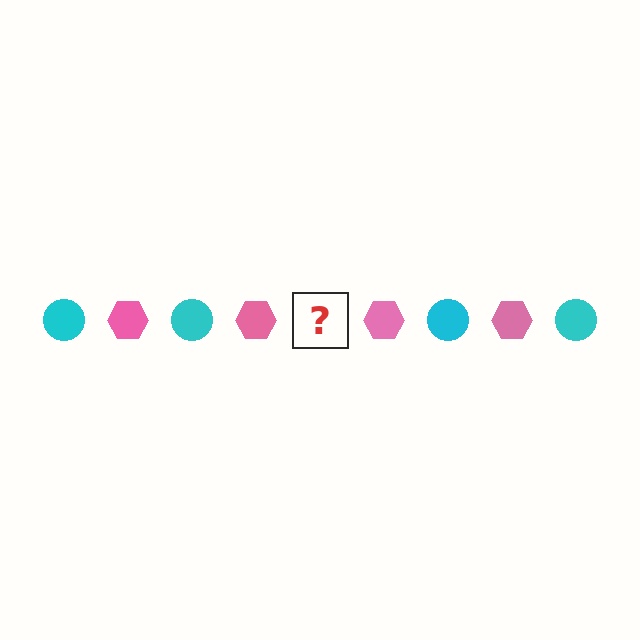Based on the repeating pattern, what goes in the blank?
The blank should be a cyan circle.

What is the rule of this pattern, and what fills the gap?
The rule is that the pattern alternates between cyan circle and pink hexagon. The gap should be filled with a cyan circle.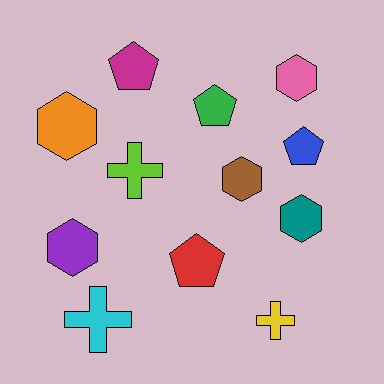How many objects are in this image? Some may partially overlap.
There are 12 objects.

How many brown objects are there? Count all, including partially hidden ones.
There is 1 brown object.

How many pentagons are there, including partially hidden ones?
There are 4 pentagons.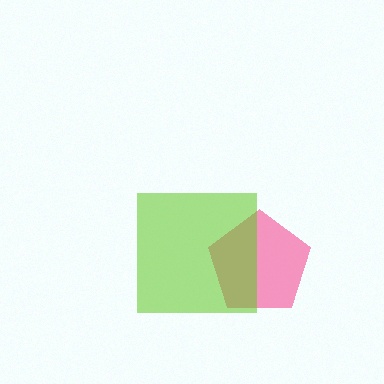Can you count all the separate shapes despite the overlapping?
Yes, there are 2 separate shapes.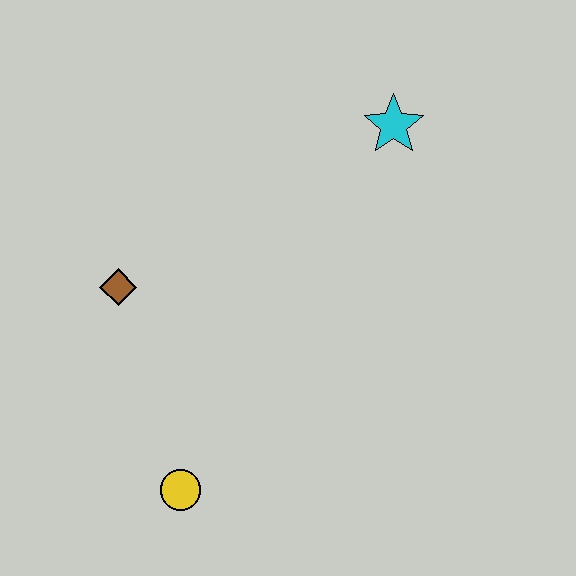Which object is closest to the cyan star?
The brown diamond is closest to the cyan star.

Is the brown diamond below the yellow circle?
No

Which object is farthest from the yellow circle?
The cyan star is farthest from the yellow circle.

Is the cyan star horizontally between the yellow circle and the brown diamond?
No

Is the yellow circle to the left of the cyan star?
Yes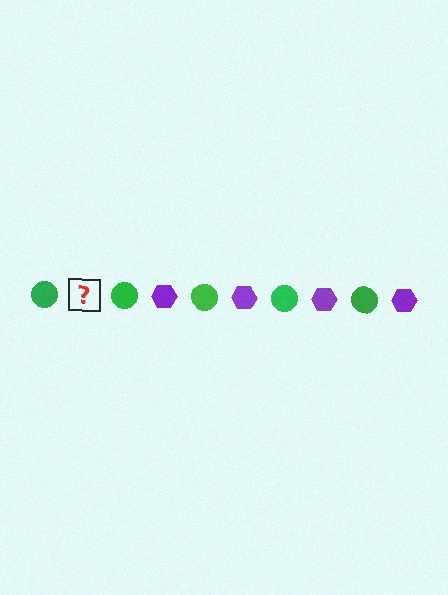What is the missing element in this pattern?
The missing element is a purple hexagon.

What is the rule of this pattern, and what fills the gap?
The rule is that the pattern alternates between green circle and purple hexagon. The gap should be filled with a purple hexagon.